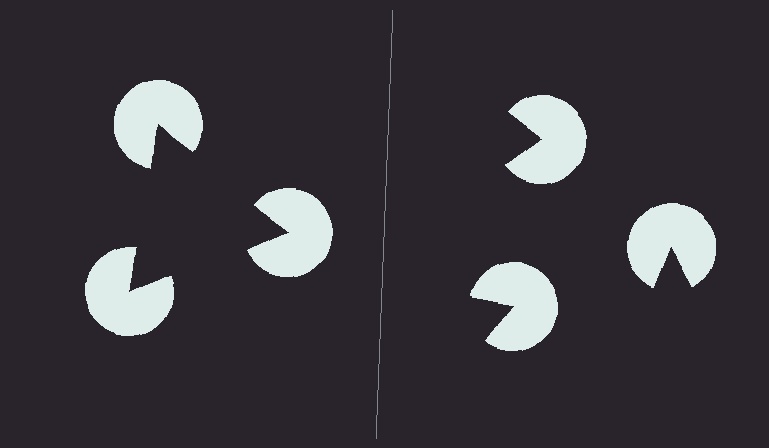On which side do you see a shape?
An illusory triangle appears on the left side. On the right side the wedge cuts are rotated, so no coherent shape forms.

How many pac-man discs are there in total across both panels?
6 — 3 on each side.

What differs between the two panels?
The pac-man discs are positioned identically on both sides; only the wedge orientations differ. On the left they align to a triangle; on the right they are misaligned.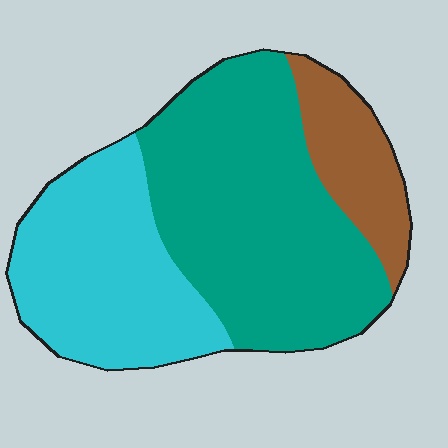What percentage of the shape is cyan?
Cyan covers about 35% of the shape.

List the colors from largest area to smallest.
From largest to smallest: teal, cyan, brown.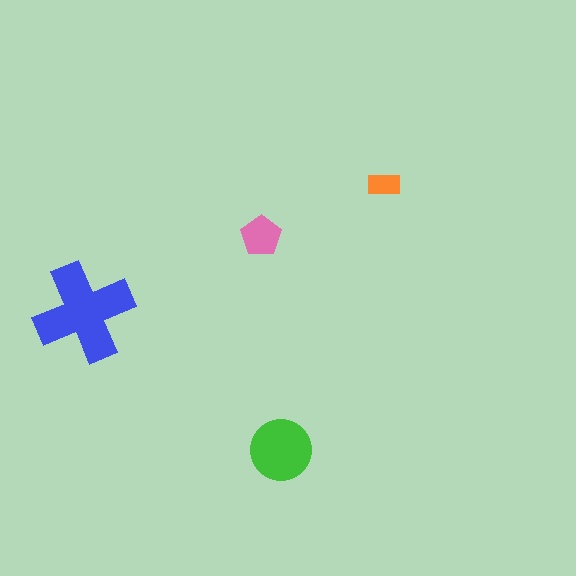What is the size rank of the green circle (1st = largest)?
2nd.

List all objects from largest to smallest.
The blue cross, the green circle, the pink pentagon, the orange rectangle.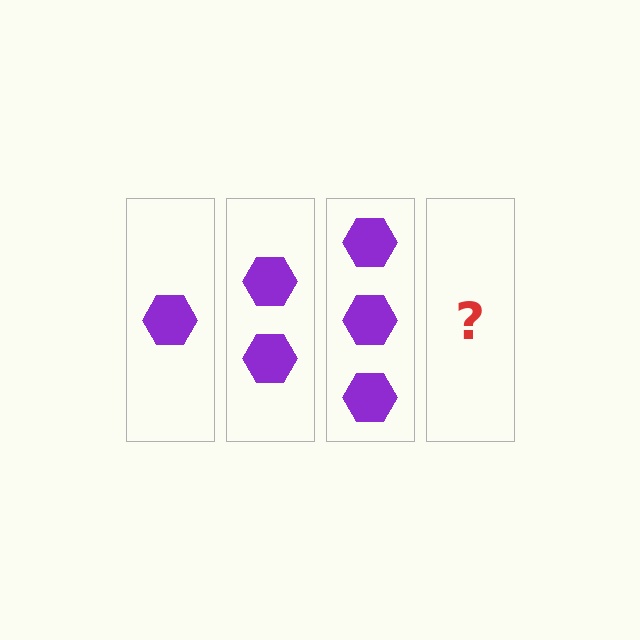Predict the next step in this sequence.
The next step is 4 hexagons.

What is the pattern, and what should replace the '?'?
The pattern is that each step adds one more hexagon. The '?' should be 4 hexagons.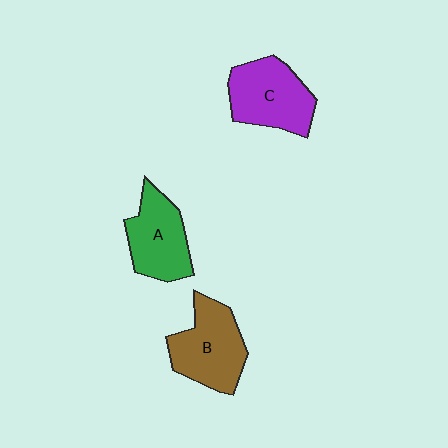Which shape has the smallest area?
Shape A (green).